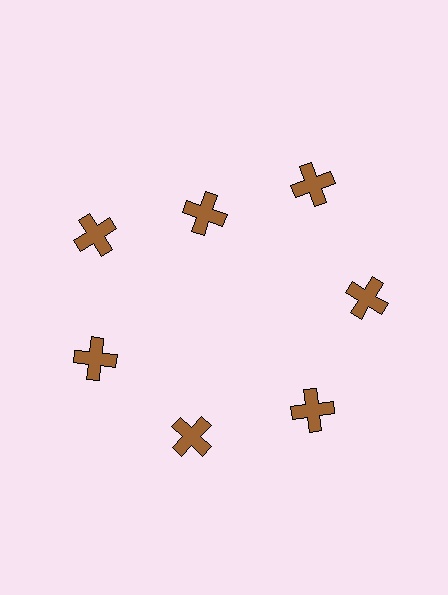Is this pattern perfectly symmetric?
No. The 7 brown crosses are arranged in a ring, but one element near the 12 o'clock position is pulled inward toward the center, breaking the 7-fold rotational symmetry.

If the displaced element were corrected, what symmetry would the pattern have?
It would have 7-fold rotational symmetry — the pattern would map onto itself every 51 degrees.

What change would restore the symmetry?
The symmetry would be restored by moving it outward, back onto the ring so that all 7 crosses sit at equal angles and equal distance from the center.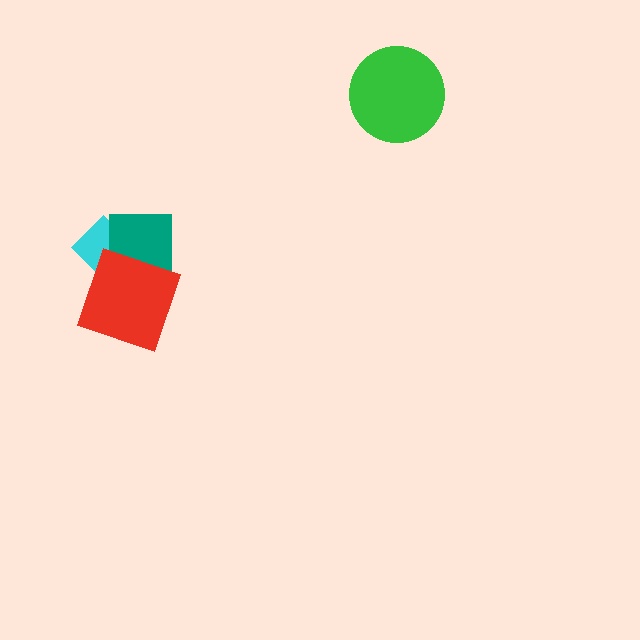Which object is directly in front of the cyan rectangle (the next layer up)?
The teal square is directly in front of the cyan rectangle.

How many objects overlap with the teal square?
2 objects overlap with the teal square.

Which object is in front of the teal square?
The red square is in front of the teal square.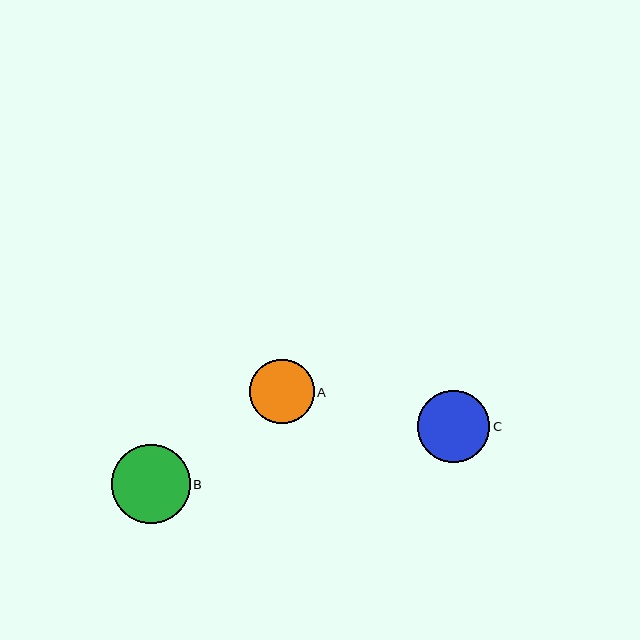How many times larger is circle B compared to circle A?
Circle B is approximately 1.2 times the size of circle A.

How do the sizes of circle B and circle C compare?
Circle B and circle C are approximately the same size.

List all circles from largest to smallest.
From largest to smallest: B, C, A.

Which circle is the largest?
Circle B is the largest with a size of approximately 79 pixels.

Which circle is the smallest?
Circle A is the smallest with a size of approximately 64 pixels.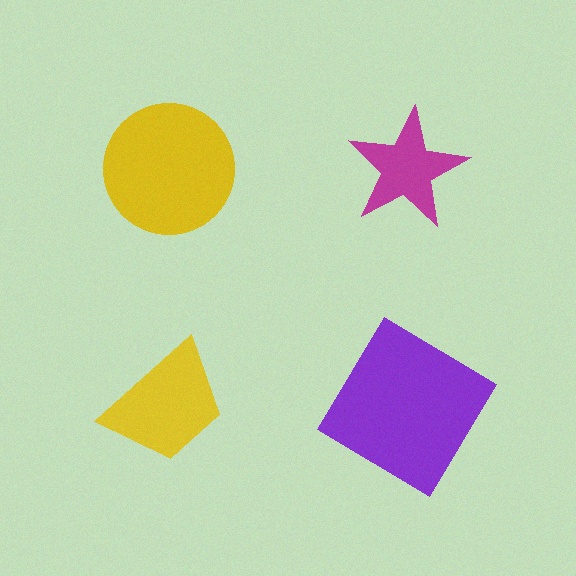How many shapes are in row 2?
2 shapes.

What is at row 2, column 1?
A yellow trapezoid.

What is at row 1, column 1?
A yellow circle.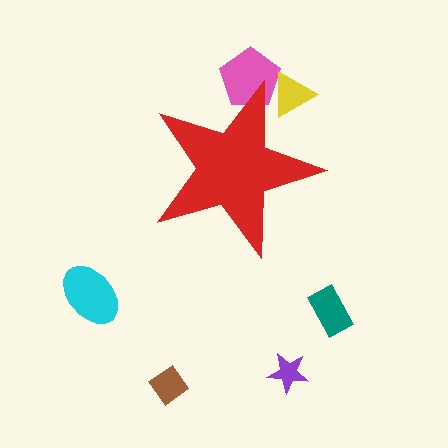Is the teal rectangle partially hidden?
No, the teal rectangle is fully visible.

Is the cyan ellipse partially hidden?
No, the cyan ellipse is fully visible.